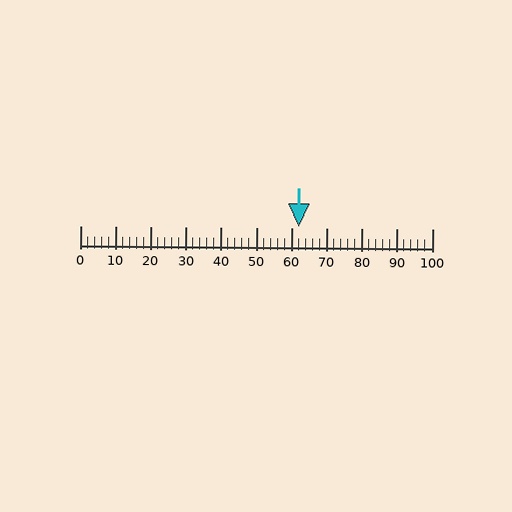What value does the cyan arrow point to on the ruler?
The cyan arrow points to approximately 62.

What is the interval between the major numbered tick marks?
The major tick marks are spaced 10 units apart.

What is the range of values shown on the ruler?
The ruler shows values from 0 to 100.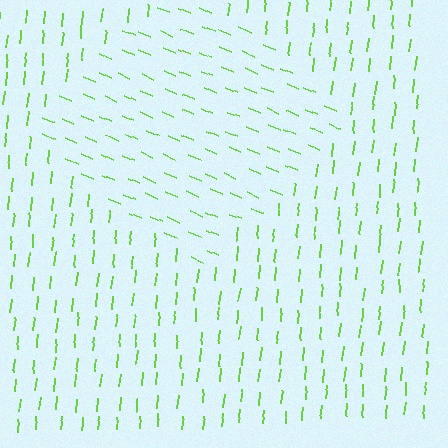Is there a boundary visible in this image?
Yes, there is a texture boundary formed by a change in line orientation.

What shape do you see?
I see a diamond.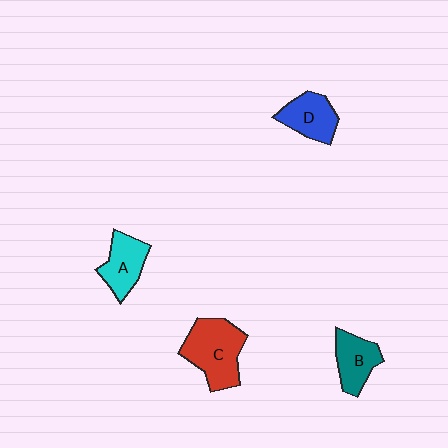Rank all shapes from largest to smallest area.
From largest to smallest: C (red), A (cyan), D (blue), B (teal).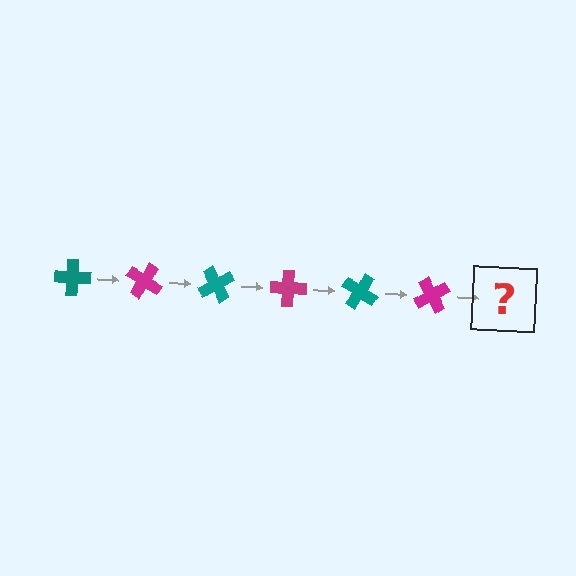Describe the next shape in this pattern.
It should be a teal cross, rotated 180 degrees from the start.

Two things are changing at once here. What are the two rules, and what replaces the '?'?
The two rules are that it rotates 30 degrees each step and the color cycles through teal and magenta. The '?' should be a teal cross, rotated 180 degrees from the start.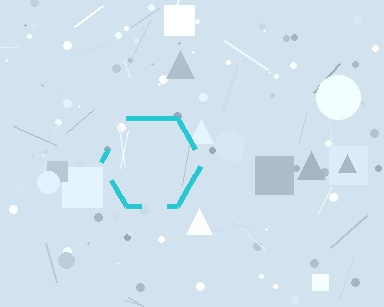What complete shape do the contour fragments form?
The contour fragments form a hexagon.